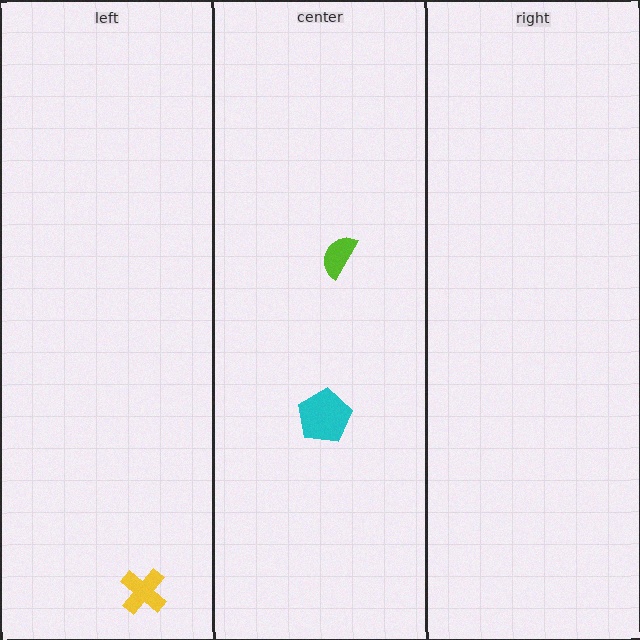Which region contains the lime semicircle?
The center region.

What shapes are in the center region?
The cyan pentagon, the lime semicircle.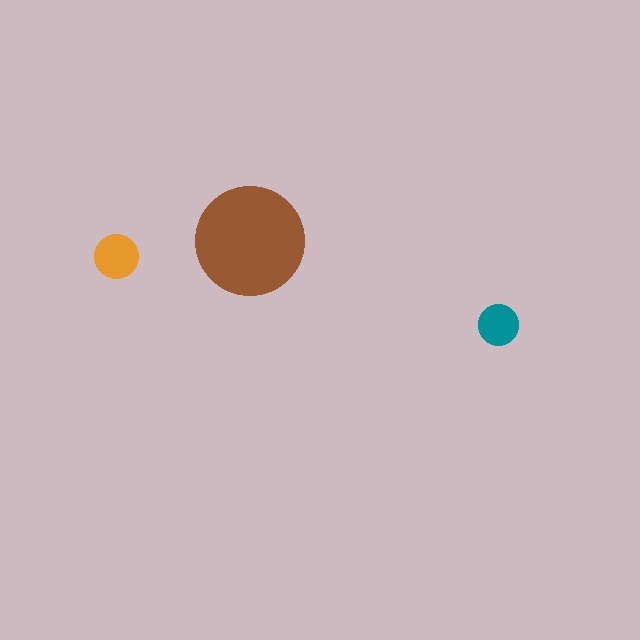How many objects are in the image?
There are 3 objects in the image.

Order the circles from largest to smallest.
the brown one, the orange one, the teal one.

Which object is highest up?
The brown circle is topmost.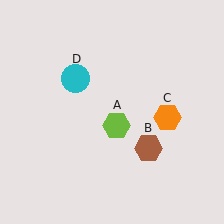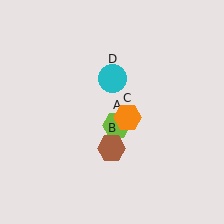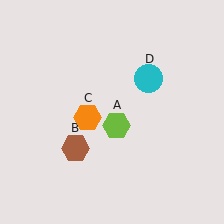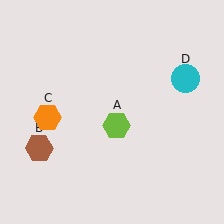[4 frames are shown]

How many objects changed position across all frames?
3 objects changed position: brown hexagon (object B), orange hexagon (object C), cyan circle (object D).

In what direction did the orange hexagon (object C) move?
The orange hexagon (object C) moved left.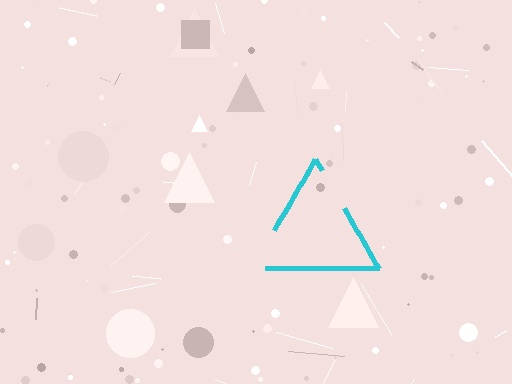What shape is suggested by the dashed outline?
The dashed outline suggests a triangle.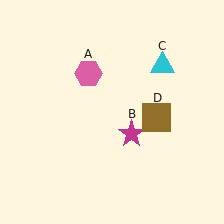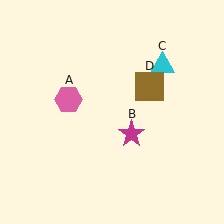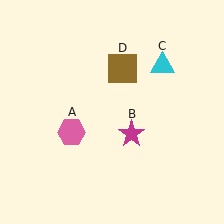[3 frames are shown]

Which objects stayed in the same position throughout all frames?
Magenta star (object B) and cyan triangle (object C) remained stationary.